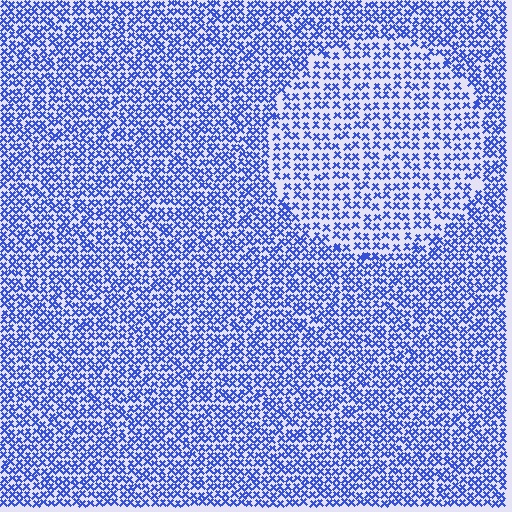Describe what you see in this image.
The image contains small blue elements arranged at two different densities. A circle-shaped region is visible where the elements are less densely packed than the surrounding area.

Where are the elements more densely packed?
The elements are more densely packed outside the circle boundary.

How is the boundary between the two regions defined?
The boundary is defined by a change in element density (approximately 1.6x ratio). All elements are the same color, size, and shape.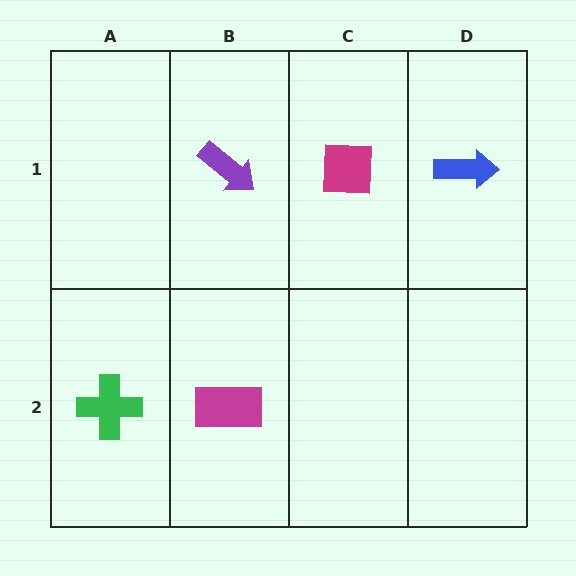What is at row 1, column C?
A magenta square.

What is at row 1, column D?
A blue arrow.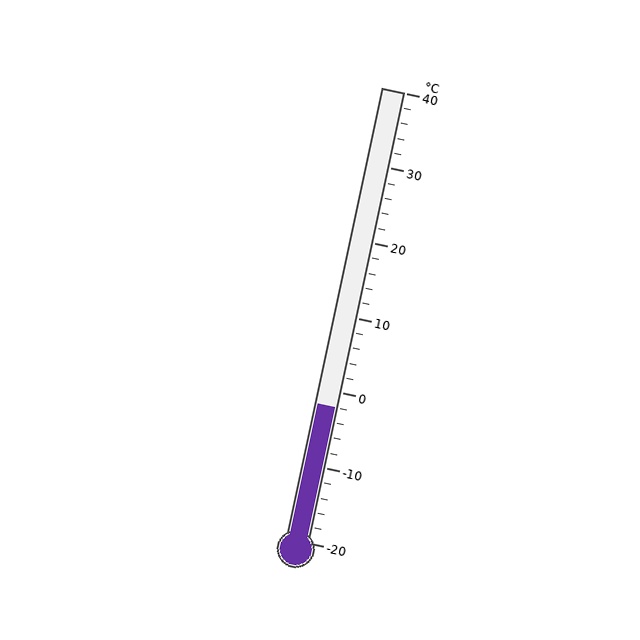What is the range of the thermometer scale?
The thermometer scale ranges from -20°C to 40°C.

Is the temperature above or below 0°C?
The temperature is below 0°C.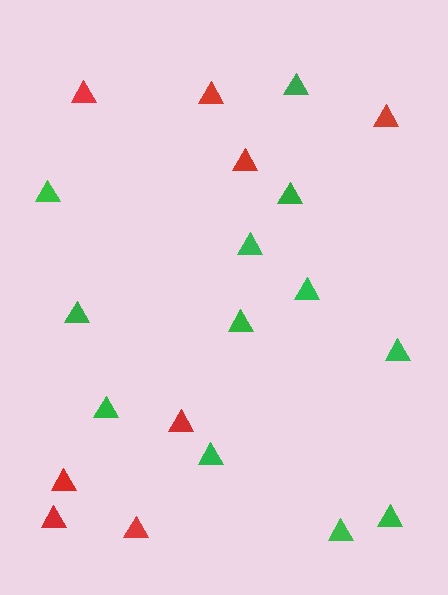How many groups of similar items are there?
There are 2 groups: one group of red triangles (8) and one group of green triangles (12).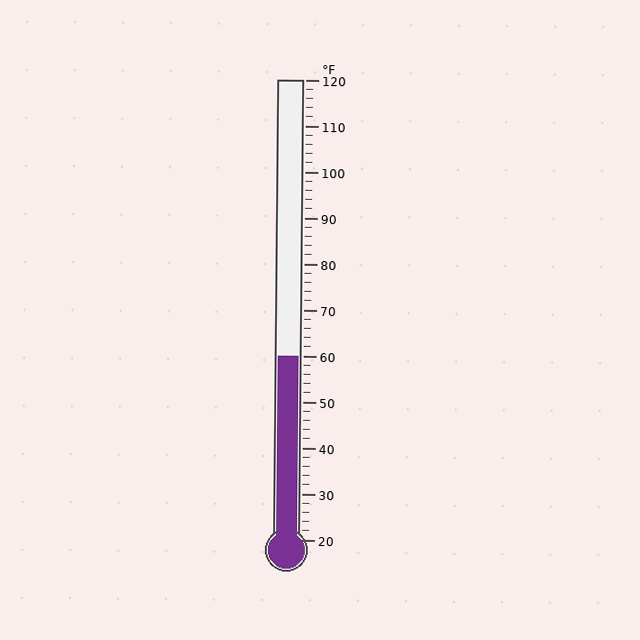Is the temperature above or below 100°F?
The temperature is below 100°F.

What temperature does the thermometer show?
The thermometer shows approximately 60°F.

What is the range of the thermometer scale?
The thermometer scale ranges from 20°F to 120°F.